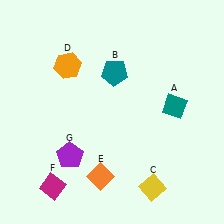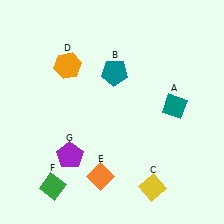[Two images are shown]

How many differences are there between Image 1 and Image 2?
There is 1 difference between the two images.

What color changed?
The diamond (F) changed from magenta in Image 1 to green in Image 2.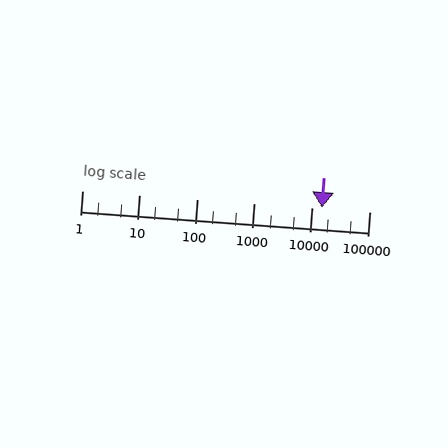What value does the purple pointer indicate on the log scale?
The pointer indicates approximately 15000.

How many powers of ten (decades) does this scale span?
The scale spans 5 decades, from 1 to 100000.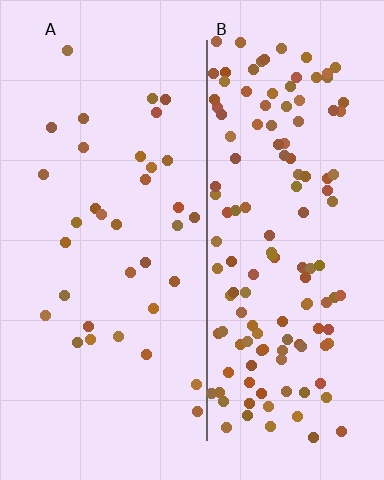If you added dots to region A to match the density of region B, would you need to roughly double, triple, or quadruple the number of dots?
Approximately quadruple.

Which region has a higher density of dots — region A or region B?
B (the right).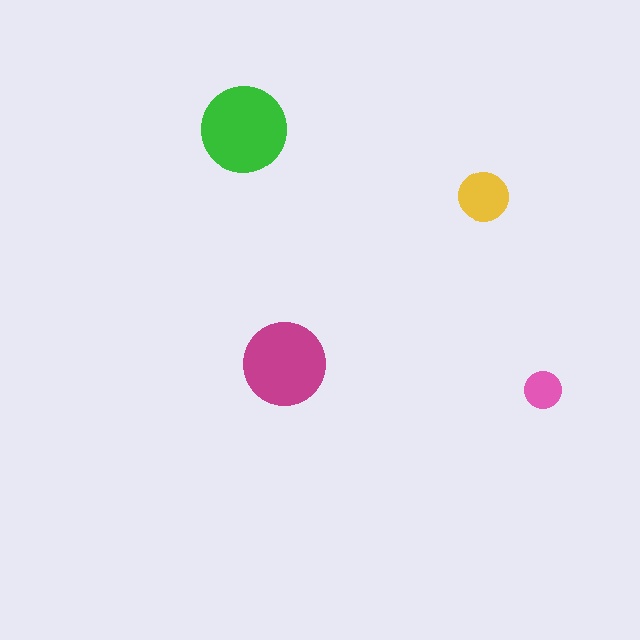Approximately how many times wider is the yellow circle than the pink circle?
About 1.5 times wider.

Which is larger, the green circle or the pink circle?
The green one.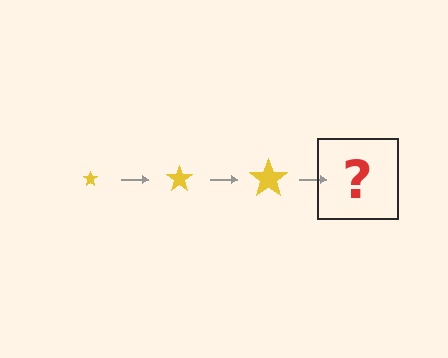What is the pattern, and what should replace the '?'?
The pattern is that the star gets progressively larger each step. The '?' should be a yellow star, larger than the previous one.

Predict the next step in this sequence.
The next step is a yellow star, larger than the previous one.